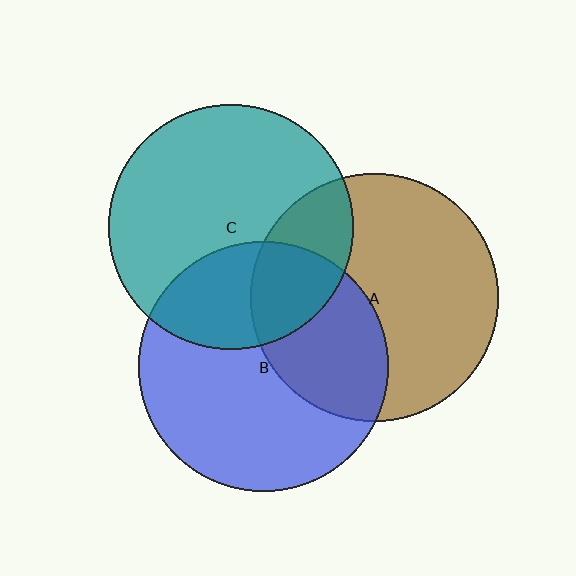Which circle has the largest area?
Circle B (blue).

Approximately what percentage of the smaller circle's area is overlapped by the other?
Approximately 25%.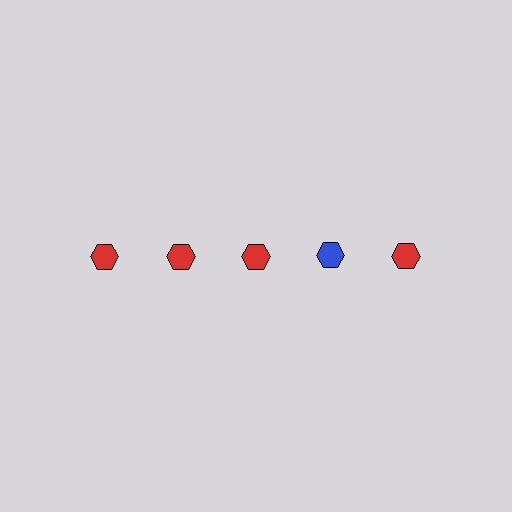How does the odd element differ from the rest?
It has a different color: blue instead of red.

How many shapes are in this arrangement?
There are 5 shapes arranged in a grid pattern.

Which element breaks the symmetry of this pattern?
The blue hexagon in the top row, second from right column breaks the symmetry. All other shapes are red hexagons.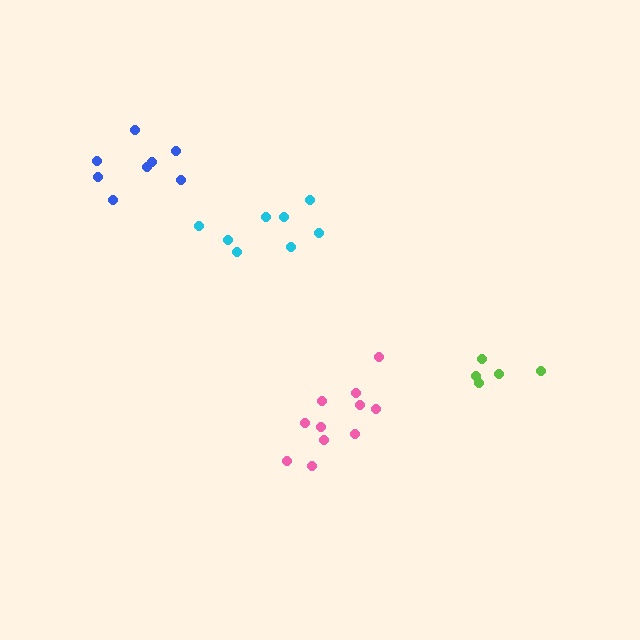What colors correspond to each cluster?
The clusters are colored: lime, pink, blue, cyan.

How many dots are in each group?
Group 1: 5 dots, Group 2: 11 dots, Group 3: 8 dots, Group 4: 8 dots (32 total).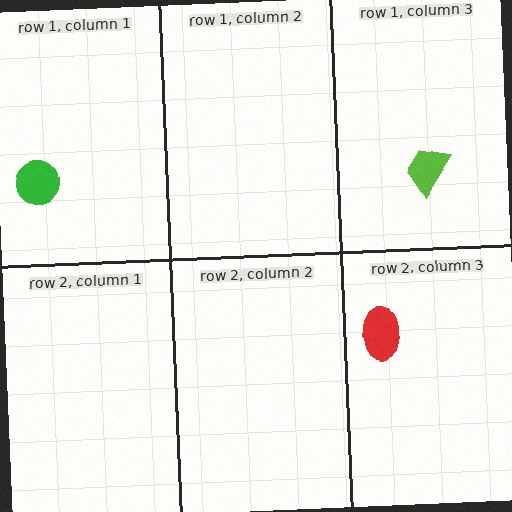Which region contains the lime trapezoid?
The row 1, column 3 region.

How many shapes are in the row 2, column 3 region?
1.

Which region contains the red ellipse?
The row 2, column 3 region.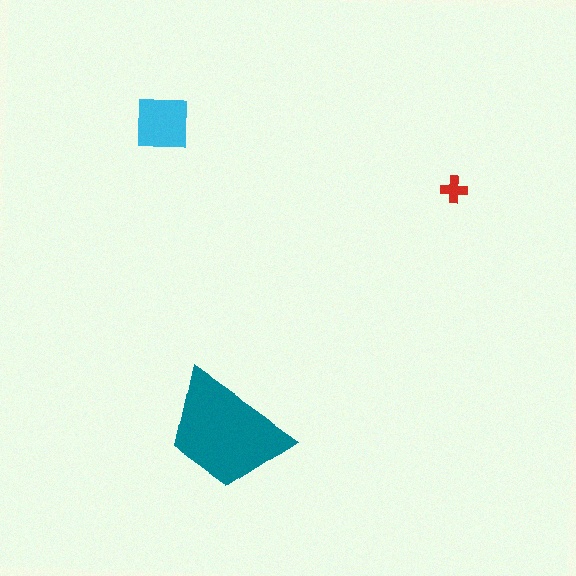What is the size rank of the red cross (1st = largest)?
3rd.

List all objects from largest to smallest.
The teal trapezoid, the cyan square, the red cross.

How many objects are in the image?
There are 3 objects in the image.